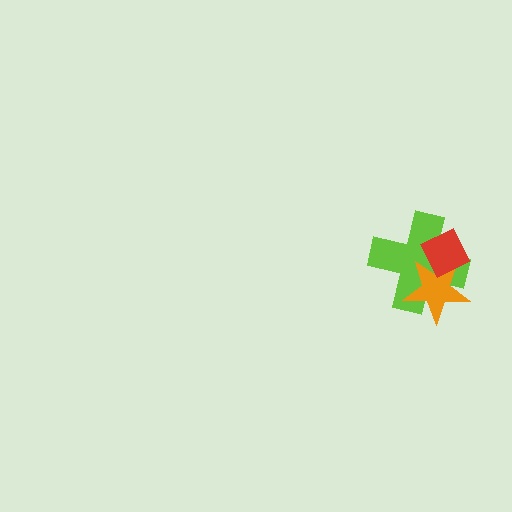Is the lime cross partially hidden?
Yes, it is partially covered by another shape.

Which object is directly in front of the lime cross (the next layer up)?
The orange star is directly in front of the lime cross.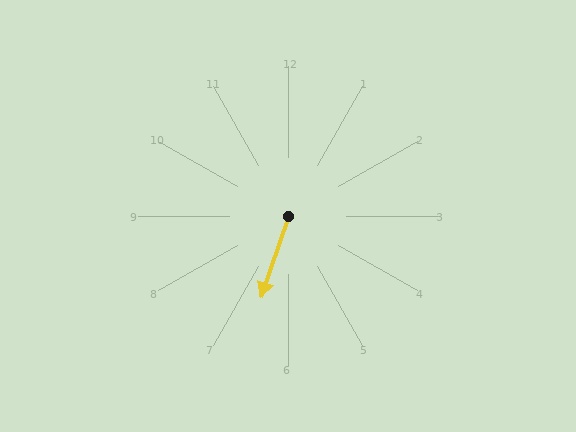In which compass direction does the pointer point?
South.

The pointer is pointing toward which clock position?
Roughly 7 o'clock.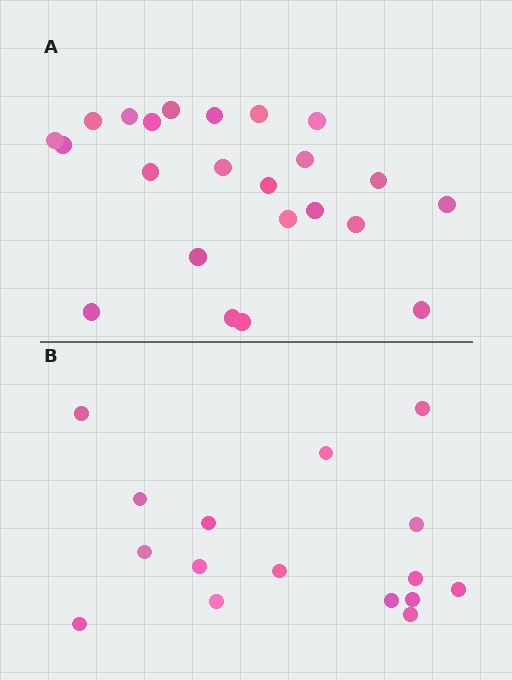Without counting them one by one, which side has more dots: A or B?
Region A (the top region) has more dots.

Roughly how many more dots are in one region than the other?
Region A has roughly 8 or so more dots than region B.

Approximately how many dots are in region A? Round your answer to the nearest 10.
About 20 dots. (The exact count is 23, which rounds to 20.)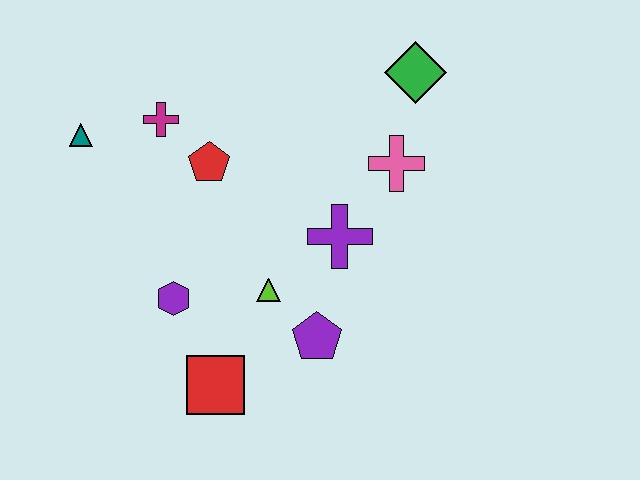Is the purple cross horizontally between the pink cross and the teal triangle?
Yes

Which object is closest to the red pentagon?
The magenta cross is closest to the red pentagon.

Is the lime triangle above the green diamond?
No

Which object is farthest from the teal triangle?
The green diamond is farthest from the teal triangle.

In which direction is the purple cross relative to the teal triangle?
The purple cross is to the right of the teal triangle.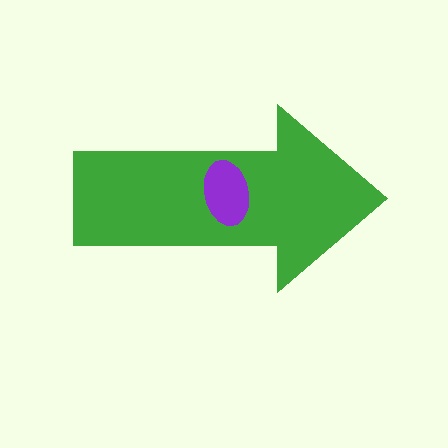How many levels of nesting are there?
2.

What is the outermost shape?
The green arrow.